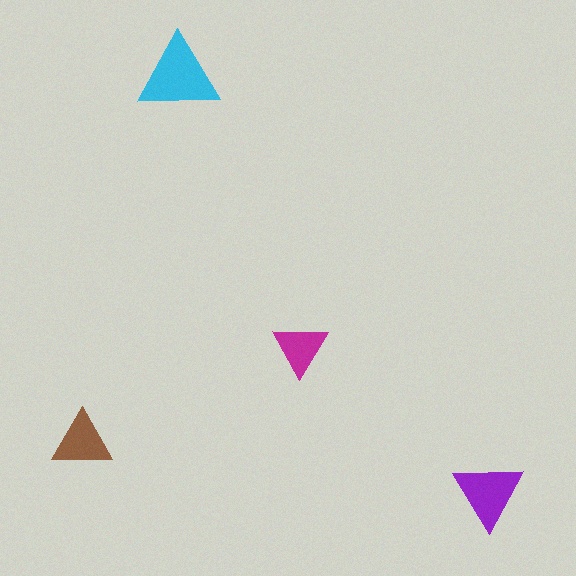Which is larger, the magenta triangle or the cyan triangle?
The cyan one.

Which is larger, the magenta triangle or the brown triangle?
The brown one.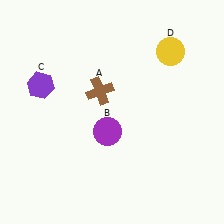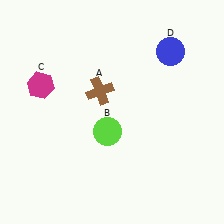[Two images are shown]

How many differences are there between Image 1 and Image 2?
There are 3 differences between the two images.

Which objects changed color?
B changed from purple to lime. C changed from purple to magenta. D changed from yellow to blue.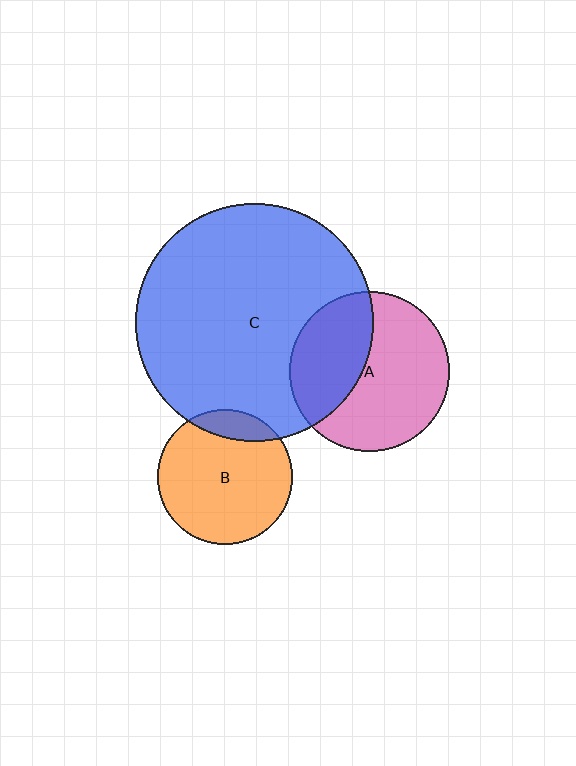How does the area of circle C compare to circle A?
Approximately 2.2 times.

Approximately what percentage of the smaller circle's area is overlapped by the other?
Approximately 40%.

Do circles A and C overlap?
Yes.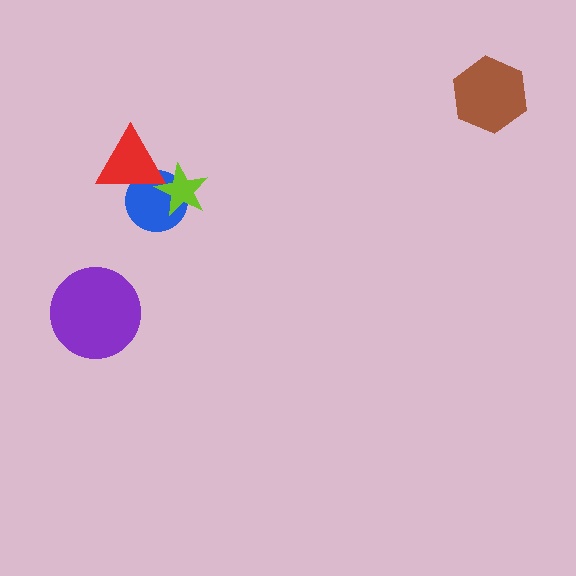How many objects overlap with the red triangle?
2 objects overlap with the red triangle.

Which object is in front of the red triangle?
The lime star is in front of the red triangle.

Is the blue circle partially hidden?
Yes, it is partially covered by another shape.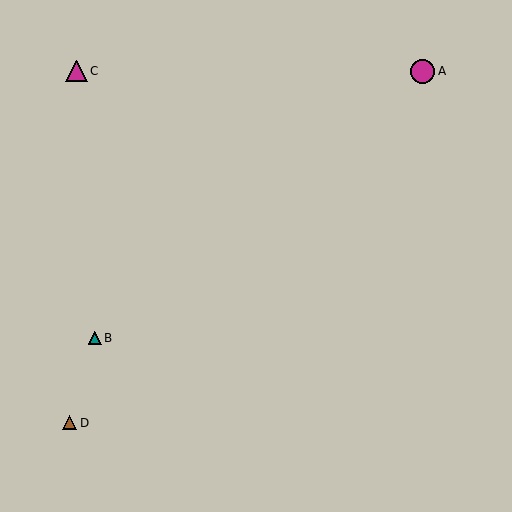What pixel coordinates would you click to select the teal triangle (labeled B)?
Click at (95, 338) to select the teal triangle B.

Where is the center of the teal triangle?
The center of the teal triangle is at (95, 338).